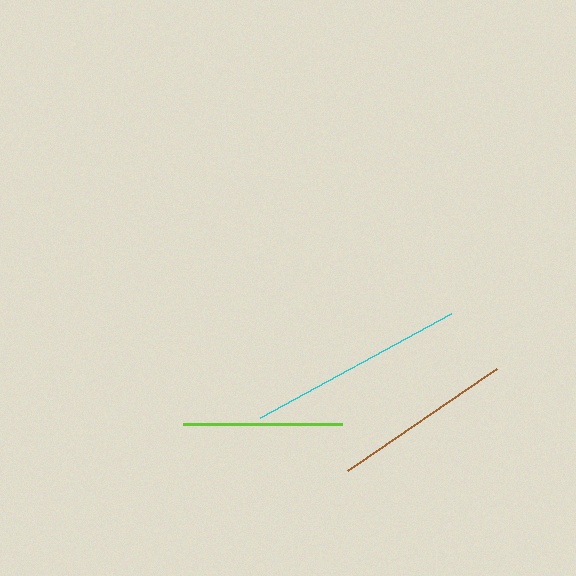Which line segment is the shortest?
The lime line is the shortest at approximately 159 pixels.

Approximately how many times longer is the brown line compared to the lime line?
The brown line is approximately 1.1 times the length of the lime line.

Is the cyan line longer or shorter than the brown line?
The cyan line is longer than the brown line.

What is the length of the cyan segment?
The cyan segment is approximately 217 pixels long.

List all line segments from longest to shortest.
From longest to shortest: cyan, brown, lime.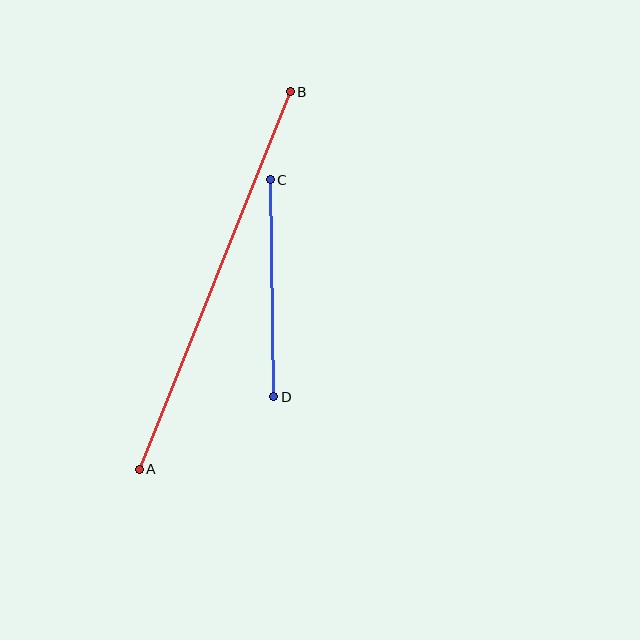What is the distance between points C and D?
The distance is approximately 217 pixels.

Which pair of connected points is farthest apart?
Points A and B are farthest apart.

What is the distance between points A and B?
The distance is approximately 407 pixels.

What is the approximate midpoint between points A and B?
The midpoint is at approximately (215, 281) pixels.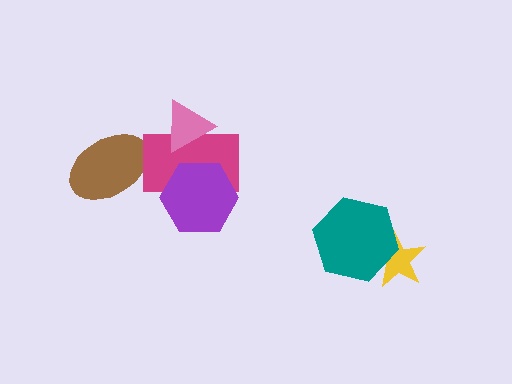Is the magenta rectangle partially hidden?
Yes, it is partially covered by another shape.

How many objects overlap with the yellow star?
1 object overlaps with the yellow star.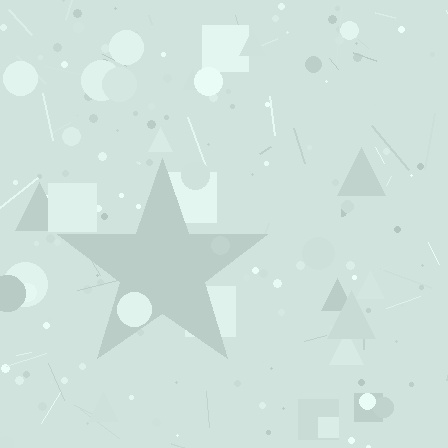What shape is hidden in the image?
A star is hidden in the image.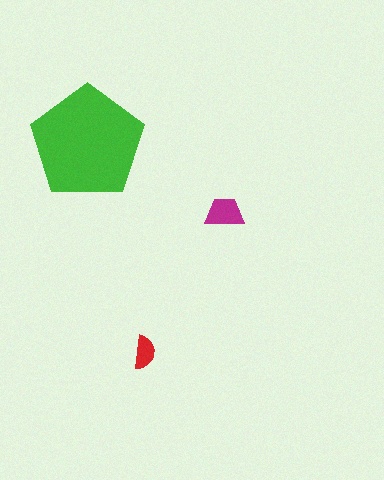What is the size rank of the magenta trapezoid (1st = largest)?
2nd.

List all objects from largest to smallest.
The green pentagon, the magenta trapezoid, the red semicircle.